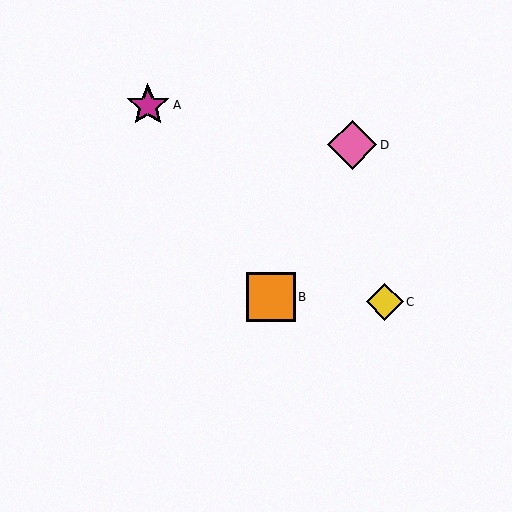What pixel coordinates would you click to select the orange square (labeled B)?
Click at (271, 297) to select the orange square B.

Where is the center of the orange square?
The center of the orange square is at (271, 297).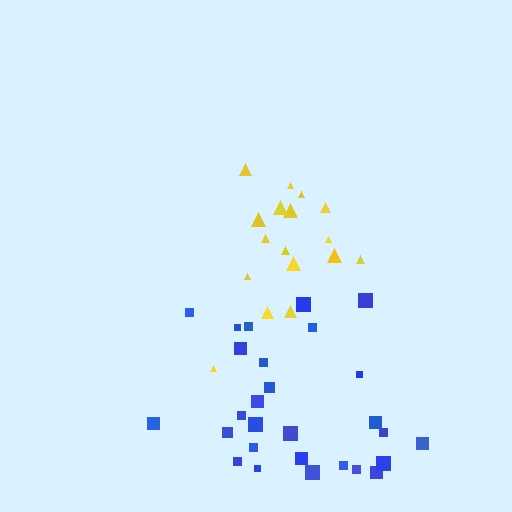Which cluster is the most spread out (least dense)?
Yellow.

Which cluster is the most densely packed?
Blue.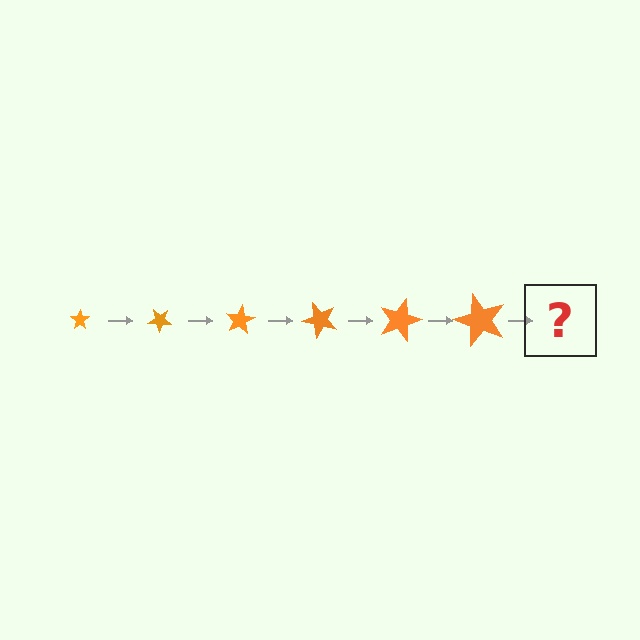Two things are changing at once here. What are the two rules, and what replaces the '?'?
The two rules are that the star grows larger each step and it rotates 40 degrees each step. The '?' should be a star, larger than the previous one and rotated 240 degrees from the start.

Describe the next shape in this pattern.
It should be a star, larger than the previous one and rotated 240 degrees from the start.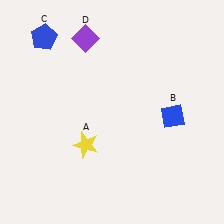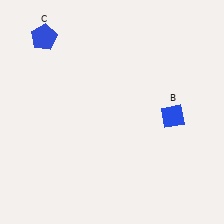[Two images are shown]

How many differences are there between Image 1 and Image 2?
There are 2 differences between the two images.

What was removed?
The purple diamond (D), the yellow star (A) were removed in Image 2.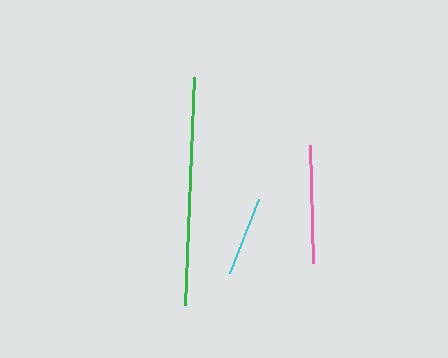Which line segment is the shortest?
The cyan line is the shortest at approximately 80 pixels.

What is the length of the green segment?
The green segment is approximately 228 pixels long.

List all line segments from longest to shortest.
From longest to shortest: green, pink, cyan.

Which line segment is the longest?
The green line is the longest at approximately 228 pixels.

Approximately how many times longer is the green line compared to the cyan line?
The green line is approximately 2.9 times the length of the cyan line.